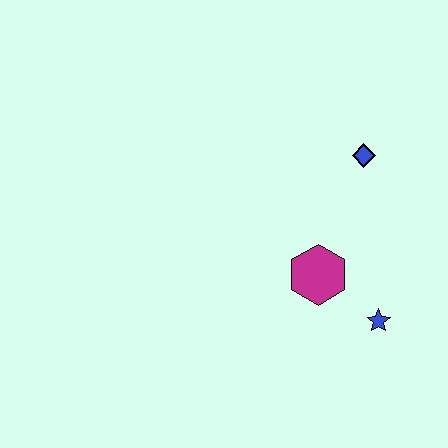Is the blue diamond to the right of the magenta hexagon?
Yes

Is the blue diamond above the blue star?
Yes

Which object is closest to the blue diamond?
The magenta hexagon is closest to the blue diamond.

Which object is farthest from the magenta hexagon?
The blue diamond is farthest from the magenta hexagon.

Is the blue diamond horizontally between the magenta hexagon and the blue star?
Yes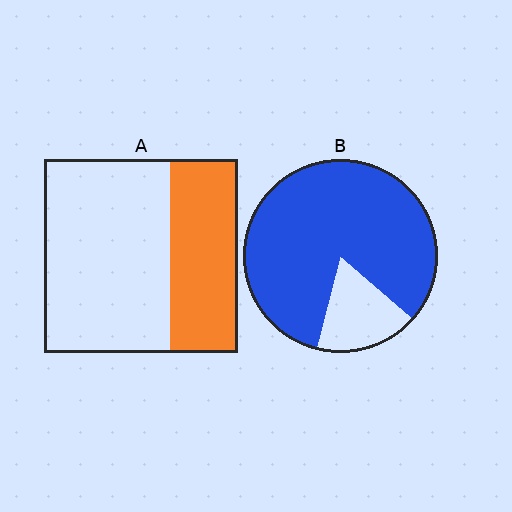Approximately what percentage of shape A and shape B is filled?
A is approximately 35% and B is approximately 85%.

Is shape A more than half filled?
No.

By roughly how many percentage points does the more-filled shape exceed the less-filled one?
By roughly 50 percentage points (B over A).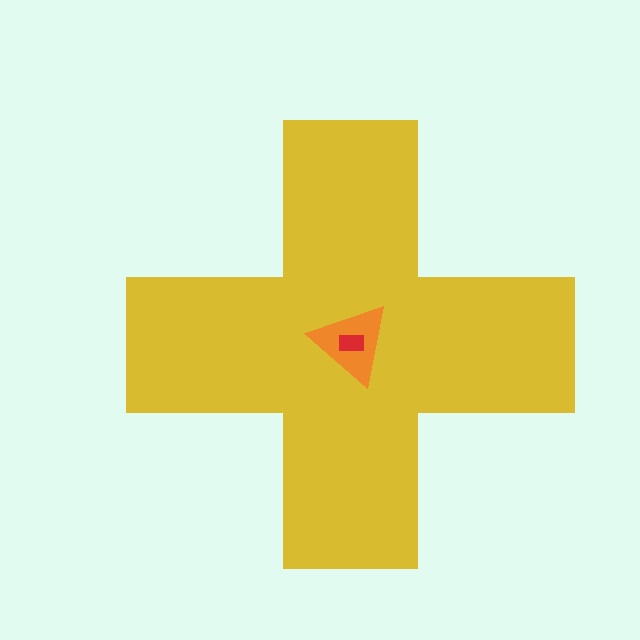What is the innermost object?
The red rectangle.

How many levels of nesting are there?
3.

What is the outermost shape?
The yellow cross.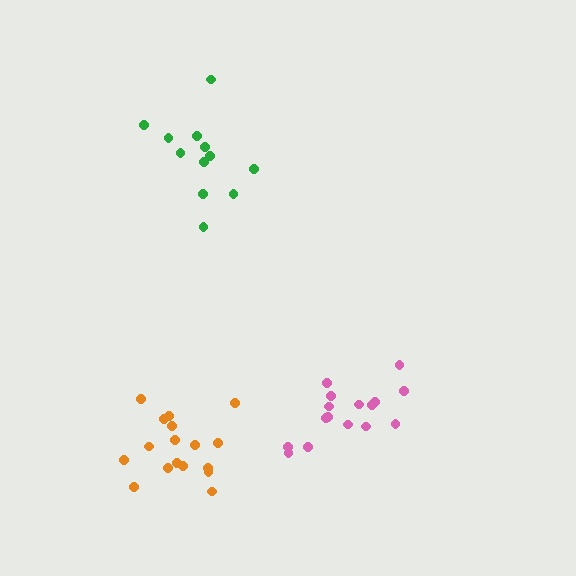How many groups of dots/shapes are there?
There are 3 groups.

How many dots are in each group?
Group 1: 16 dots, Group 2: 12 dots, Group 3: 17 dots (45 total).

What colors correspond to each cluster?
The clusters are colored: pink, green, orange.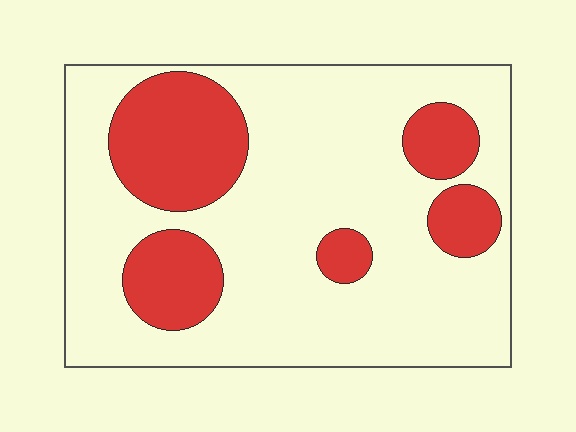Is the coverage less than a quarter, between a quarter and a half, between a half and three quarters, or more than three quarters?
Between a quarter and a half.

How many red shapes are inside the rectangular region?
5.